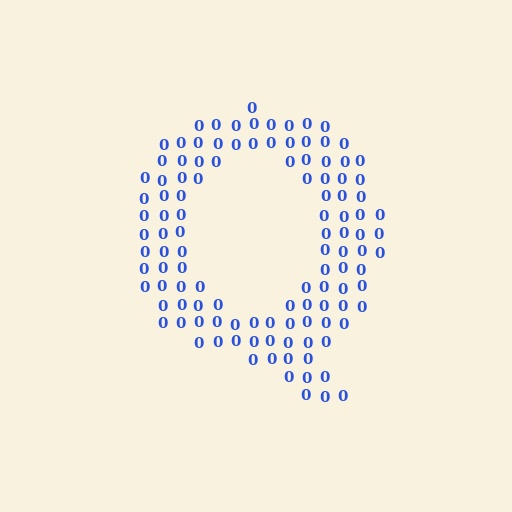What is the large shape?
The large shape is the letter Q.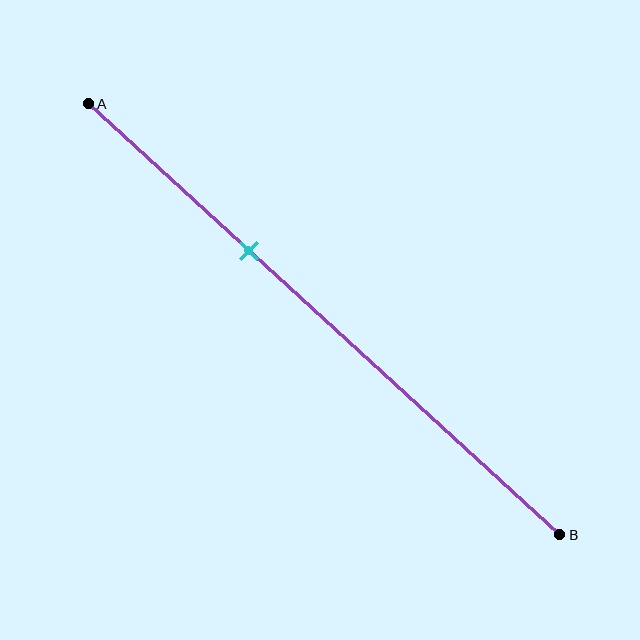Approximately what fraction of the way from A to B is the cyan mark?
The cyan mark is approximately 35% of the way from A to B.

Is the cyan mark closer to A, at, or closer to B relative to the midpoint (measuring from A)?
The cyan mark is closer to point A than the midpoint of segment AB.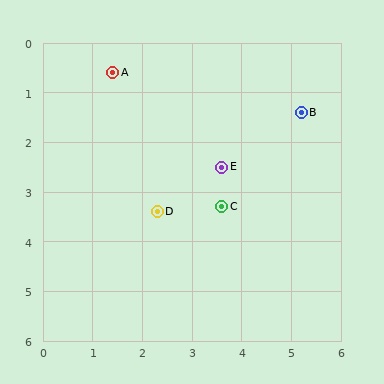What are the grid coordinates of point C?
Point C is at approximately (3.6, 3.3).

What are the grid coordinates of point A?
Point A is at approximately (1.4, 0.6).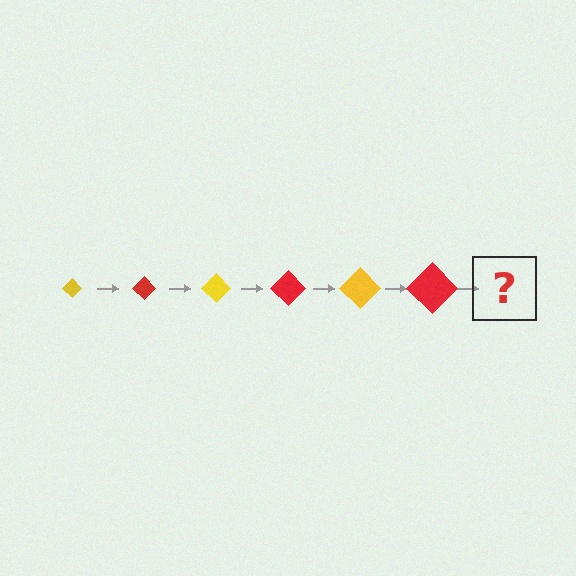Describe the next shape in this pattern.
It should be a yellow diamond, larger than the previous one.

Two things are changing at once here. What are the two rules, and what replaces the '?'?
The two rules are that the diamond grows larger each step and the color cycles through yellow and red. The '?' should be a yellow diamond, larger than the previous one.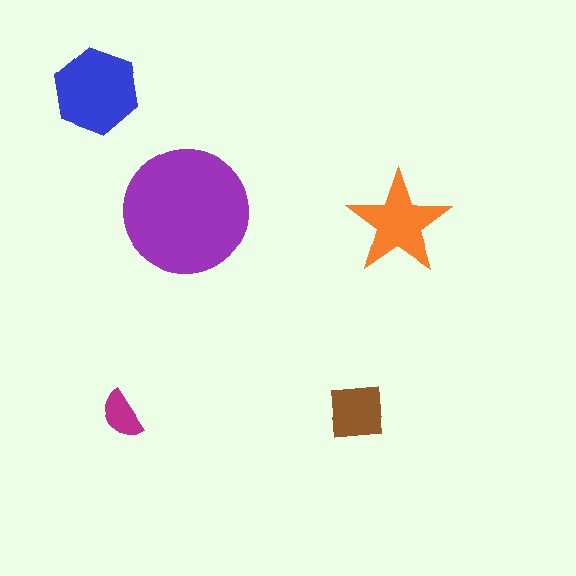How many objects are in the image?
There are 5 objects in the image.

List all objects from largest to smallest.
The purple circle, the blue hexagon, the orange star, the brown square, the magenta semicircle.